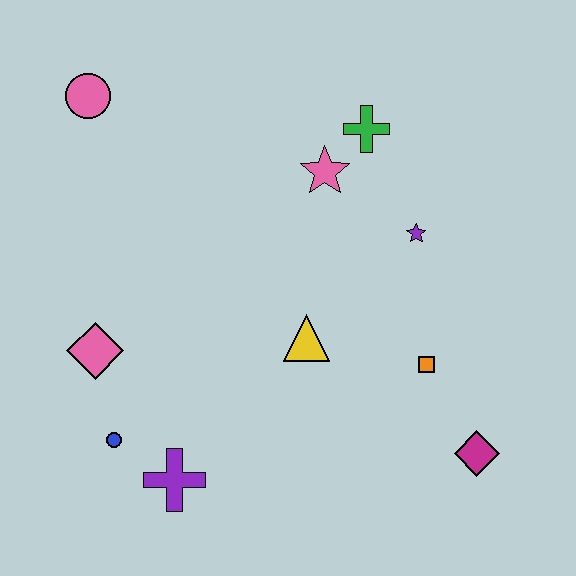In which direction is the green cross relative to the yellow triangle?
The green cross is above the yellow triangle.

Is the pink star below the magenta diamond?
No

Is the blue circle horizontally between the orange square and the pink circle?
Yes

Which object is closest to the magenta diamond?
The orange square is closest to the magenta diamond.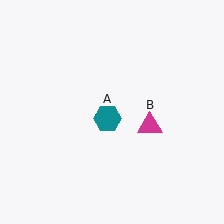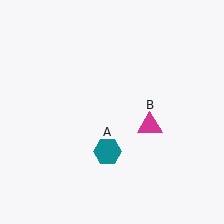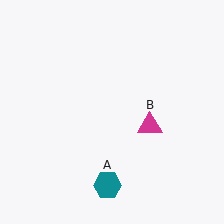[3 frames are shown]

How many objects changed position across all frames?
1 object changed position: teal hexagon (object A).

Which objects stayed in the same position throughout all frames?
Magenta triangle (object B) remained stationary.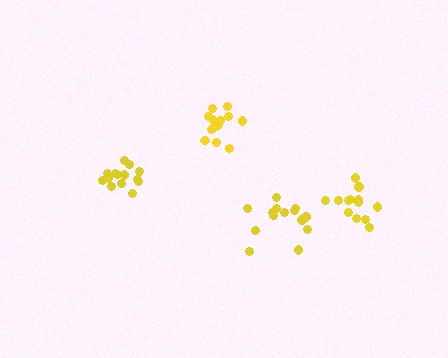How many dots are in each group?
Group 1: 14 dots, Group 2: 14 dots, Group 3: 13 dots, Group 4: 14 dots (55 total).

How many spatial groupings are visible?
There are 4 spatial groupings.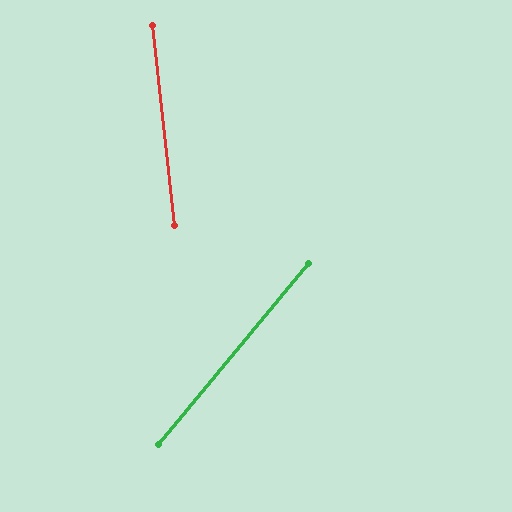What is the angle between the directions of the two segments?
Approximately 46 degrees.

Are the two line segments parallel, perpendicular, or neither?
Neither parallel nor perpendicular — they differ by about 46°.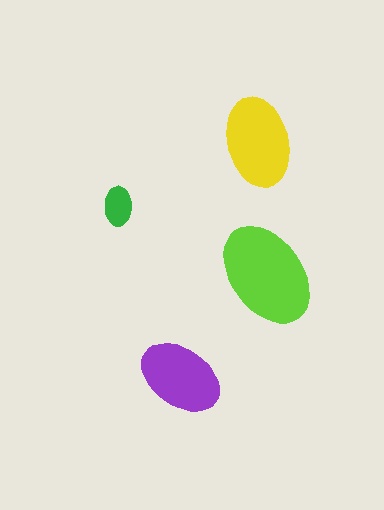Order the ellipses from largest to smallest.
the lime one, the yellow one, the purple one, the green one.